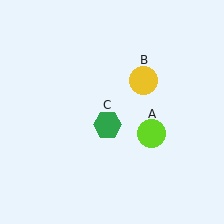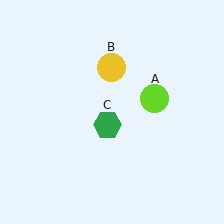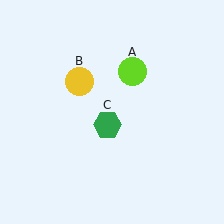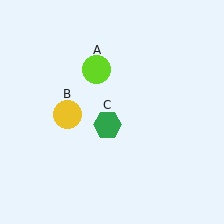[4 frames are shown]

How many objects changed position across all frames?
2 objects changed position: lime circle (object A), yellow circle (object B).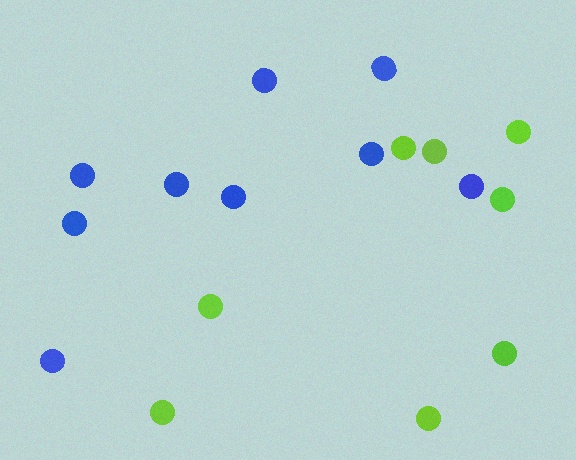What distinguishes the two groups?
There are 2 groups: one group of blue circles (9) and one group of lime circles (8).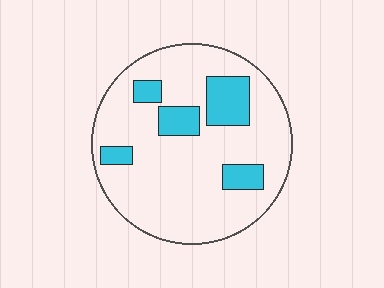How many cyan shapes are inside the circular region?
5.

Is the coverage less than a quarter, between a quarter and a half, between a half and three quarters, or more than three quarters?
Less than a quarter.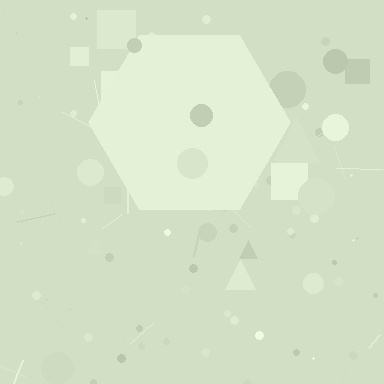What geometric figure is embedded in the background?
A hexagon is embedded in the background.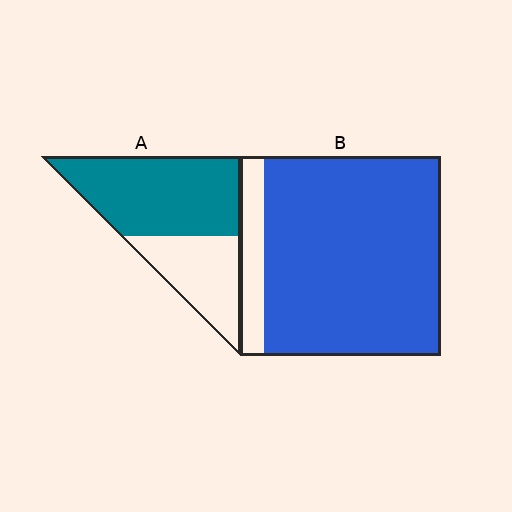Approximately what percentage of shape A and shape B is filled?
A is approximately 65% and B is approximately 90%.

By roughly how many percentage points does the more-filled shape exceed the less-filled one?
By roughly 25 percentage points (B over A).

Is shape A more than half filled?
Yes.